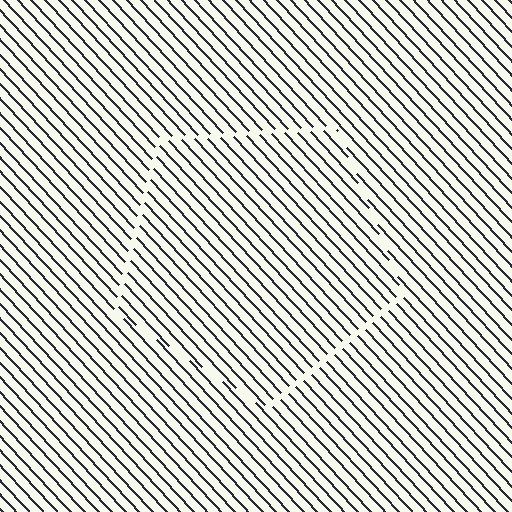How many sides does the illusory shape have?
5 sides — the line-ends trace a pentagon.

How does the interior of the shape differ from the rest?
The interior of the shape contains the same grating, shifted by half a period — the contour is defined by the phase discontinuity where line-ends from the inner and outer gratings abut.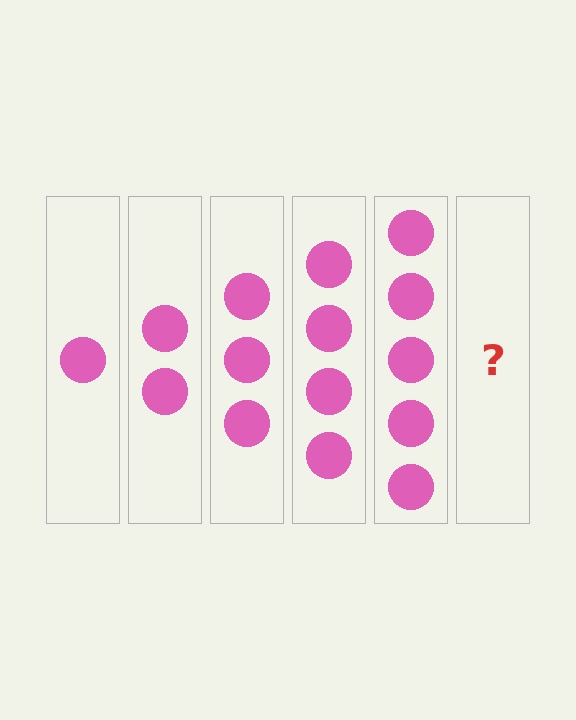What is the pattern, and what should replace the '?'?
The pattern is that each step adds one more circle. The '?' should be 6 circles.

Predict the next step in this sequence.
The next step is 6 circles.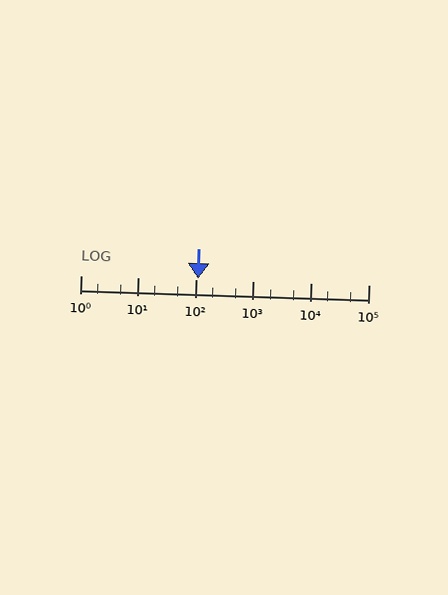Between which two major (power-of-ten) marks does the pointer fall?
The pointer is between 100 and 1000.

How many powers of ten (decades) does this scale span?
The scale spans 5 decades, from 1 to 100000.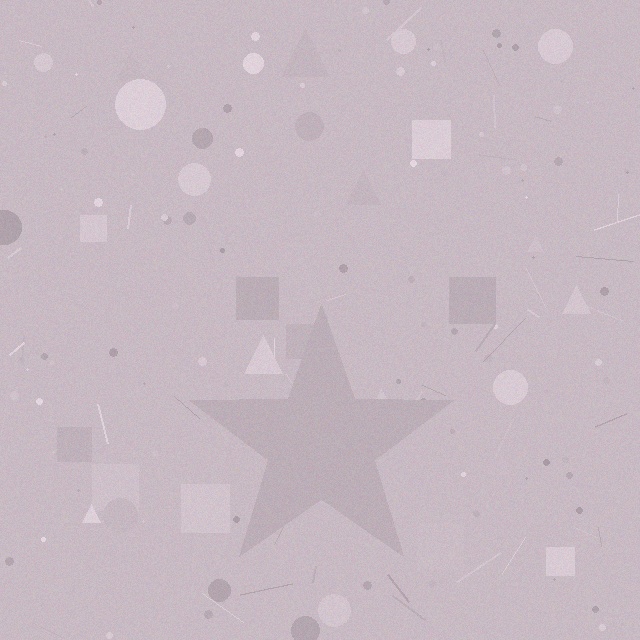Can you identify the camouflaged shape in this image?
The camouflaged shape is a star.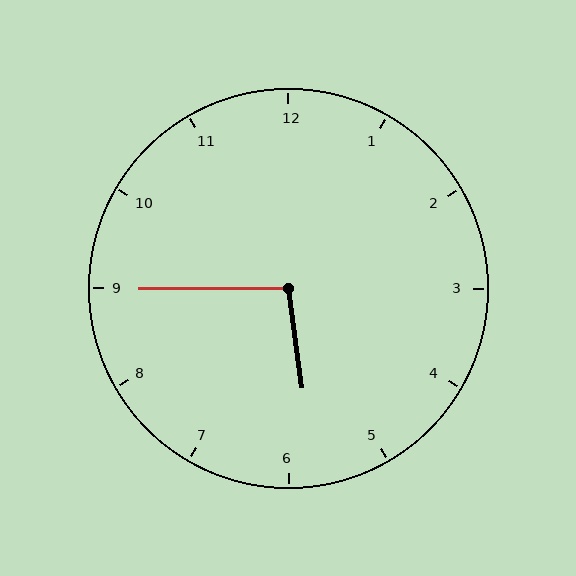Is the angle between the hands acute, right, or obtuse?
It is obtuse.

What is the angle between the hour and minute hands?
Approximately 98 degrees.